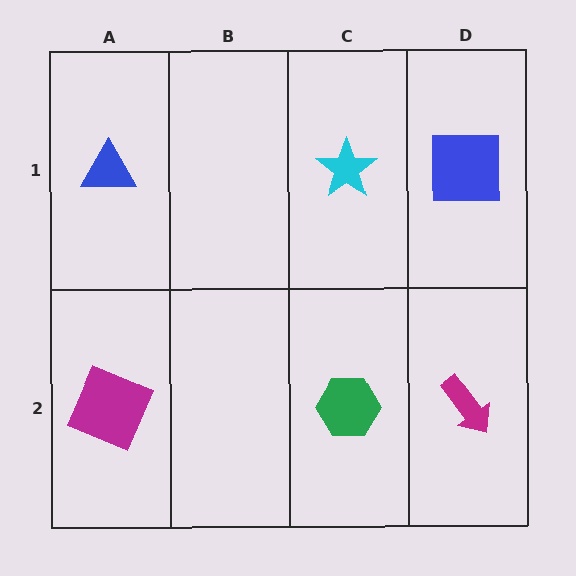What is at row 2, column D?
A magenta arrow.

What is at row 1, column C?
A cyan star.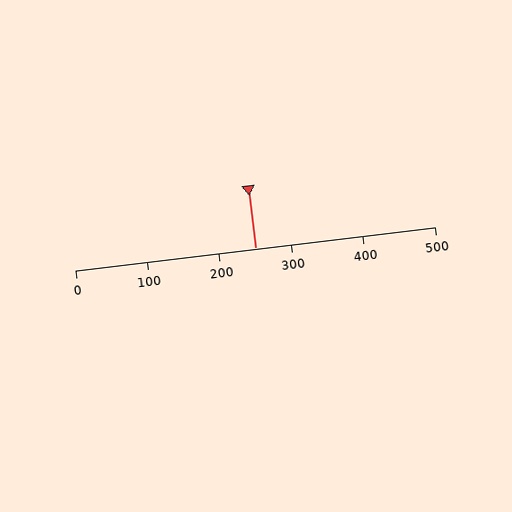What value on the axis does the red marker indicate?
The marker indicates approximately 250.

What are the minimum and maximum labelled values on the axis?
The axis runs from 0 to 500.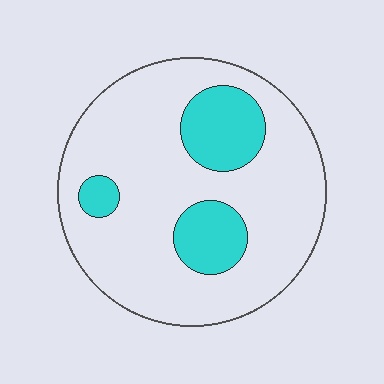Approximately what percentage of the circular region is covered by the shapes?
Approximately 20%.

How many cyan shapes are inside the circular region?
3.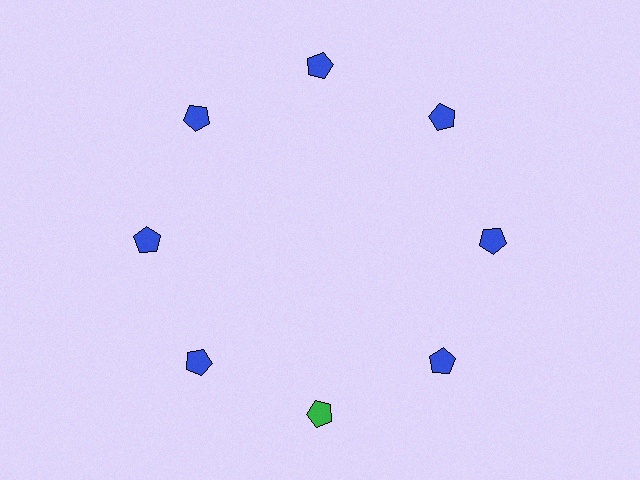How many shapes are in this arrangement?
There are 8 shapes arranged in a ring pattern.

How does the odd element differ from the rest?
It has a different color: green instead of blue.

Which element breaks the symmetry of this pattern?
The green pentagon at roughly the 6 o'clock position breaks the symmetry. All other shapes are blue pentagons.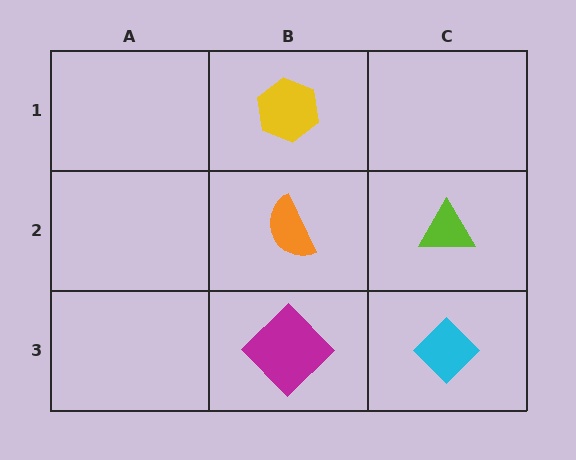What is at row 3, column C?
A cyan diamond.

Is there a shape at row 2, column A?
No, that cell is empty.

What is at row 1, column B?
A yellow hexagon.